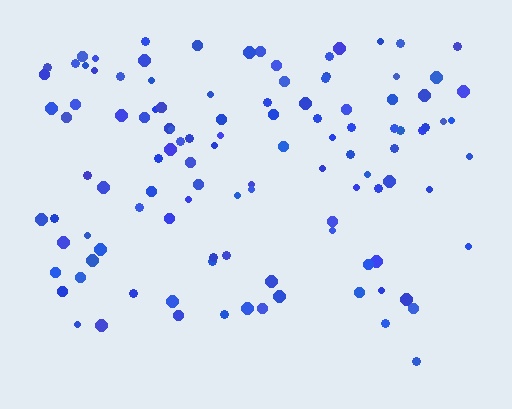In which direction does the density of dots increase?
From bottom to top, with the top side densest.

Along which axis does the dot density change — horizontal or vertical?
Vertical.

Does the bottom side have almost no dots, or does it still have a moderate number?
Still a moderate number, just noticeably fewer than the top.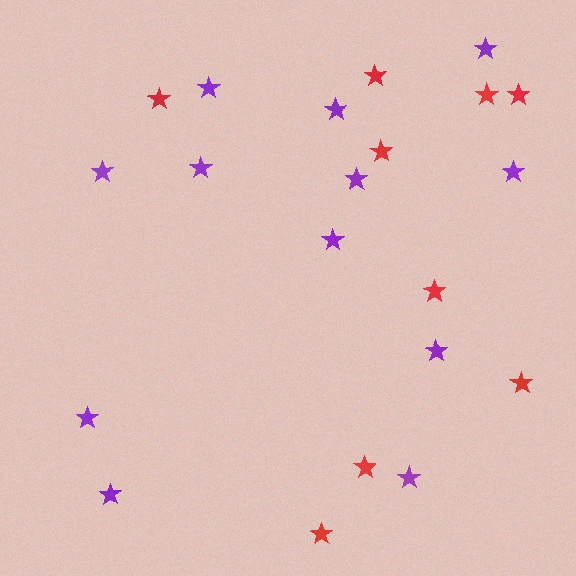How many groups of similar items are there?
There are 2 groups: one group of red stars (9) and one group of purple stars (12).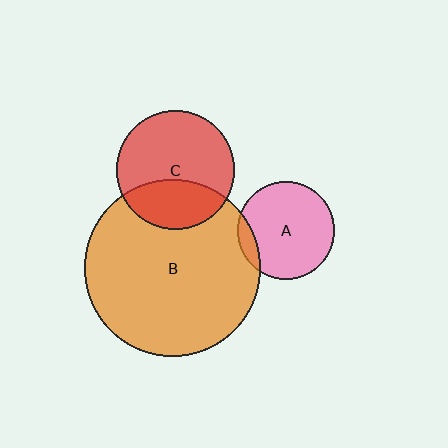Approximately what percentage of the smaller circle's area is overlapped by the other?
Approximately 10%.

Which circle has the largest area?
Circle B (orange).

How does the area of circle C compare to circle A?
Approximately 1.5 times.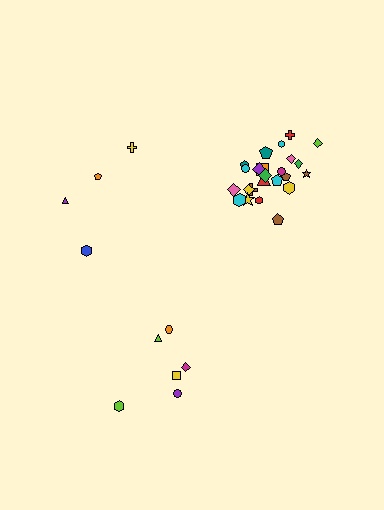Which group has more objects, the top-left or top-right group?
The top-right group.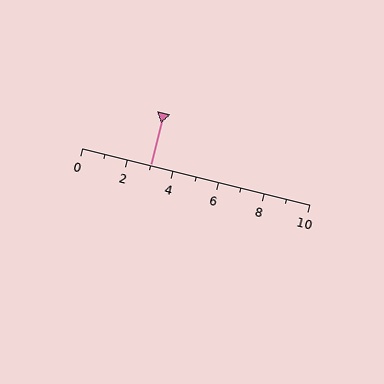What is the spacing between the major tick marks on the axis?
The major ticks are spaced 2 apart.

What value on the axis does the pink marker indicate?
The marker indicates approximately 3.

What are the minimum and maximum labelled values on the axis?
The axis runs from 0 to 10.